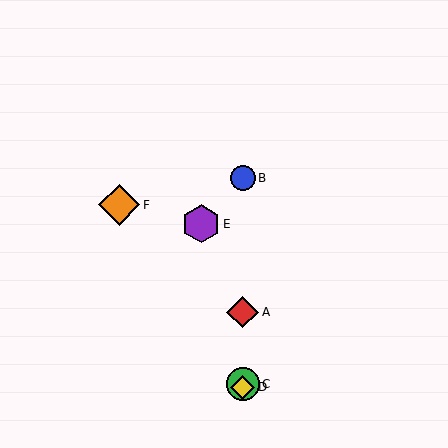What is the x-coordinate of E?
Object E is at x≈201.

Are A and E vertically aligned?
No, A is at x≈243 and E is at x≈201.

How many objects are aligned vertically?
4 objects (A, B, C, D) are aligned vertically.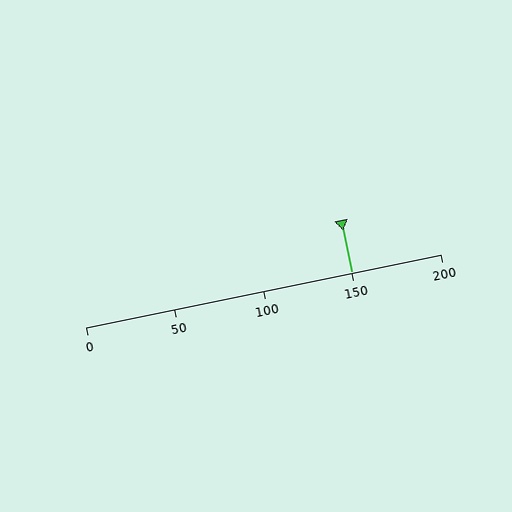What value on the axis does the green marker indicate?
The marker indicates approximately 150.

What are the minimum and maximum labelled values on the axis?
The axis runs from 0 to 200.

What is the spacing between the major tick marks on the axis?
The major ticks are spaced 50 apart.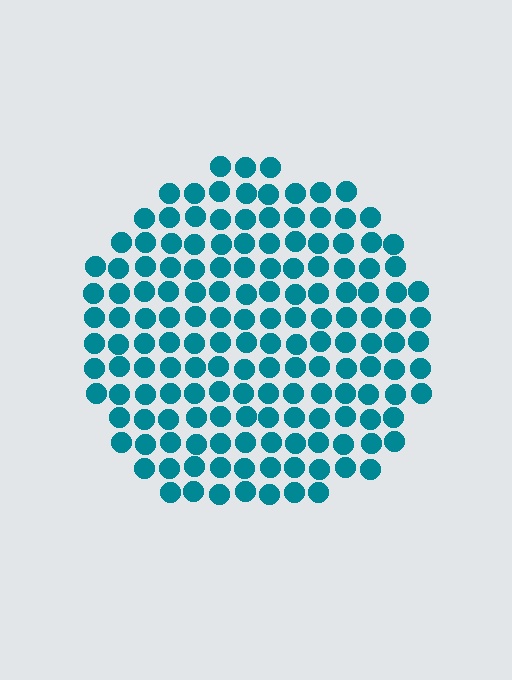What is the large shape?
The large shape is a circle.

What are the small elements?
The small elements are circles.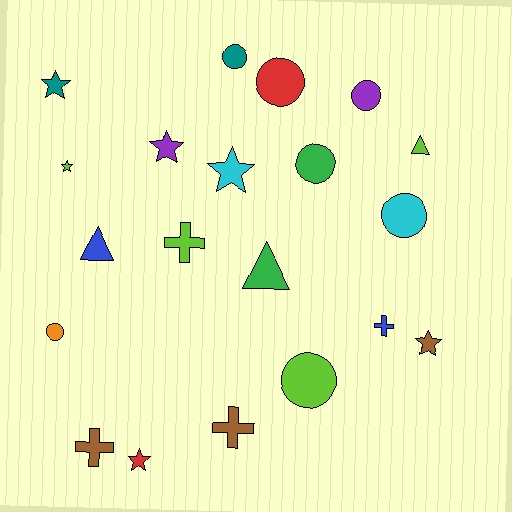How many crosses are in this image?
There are 4 crosses.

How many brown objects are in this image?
There are 3 brown objects.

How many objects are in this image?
There are 20 objects.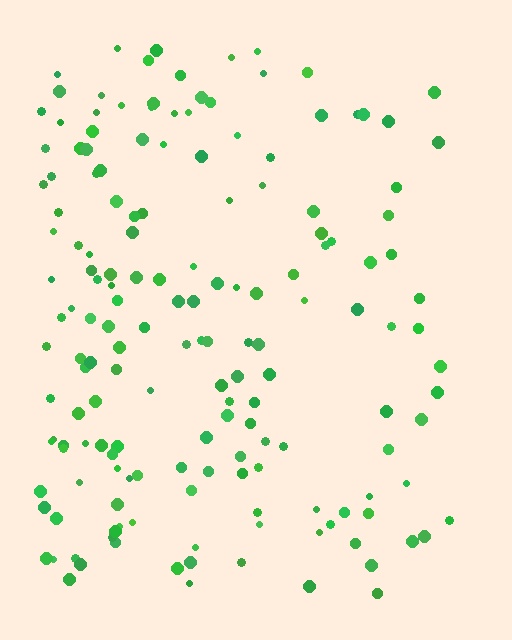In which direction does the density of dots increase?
From right to left, with the left side densest.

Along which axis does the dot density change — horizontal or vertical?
Horizontal.